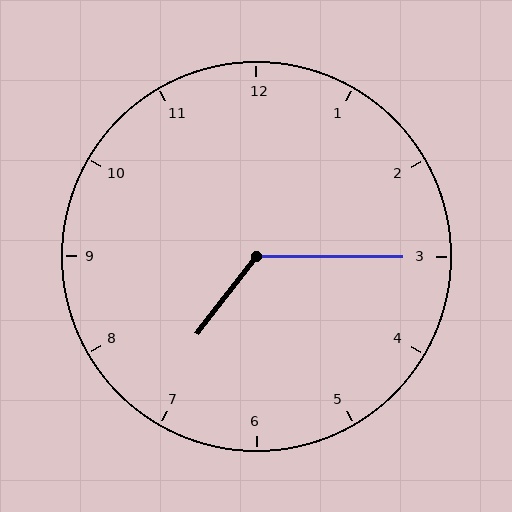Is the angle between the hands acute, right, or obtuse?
It is obtuse.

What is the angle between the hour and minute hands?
Approximately 128 degrees.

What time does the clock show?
7:15.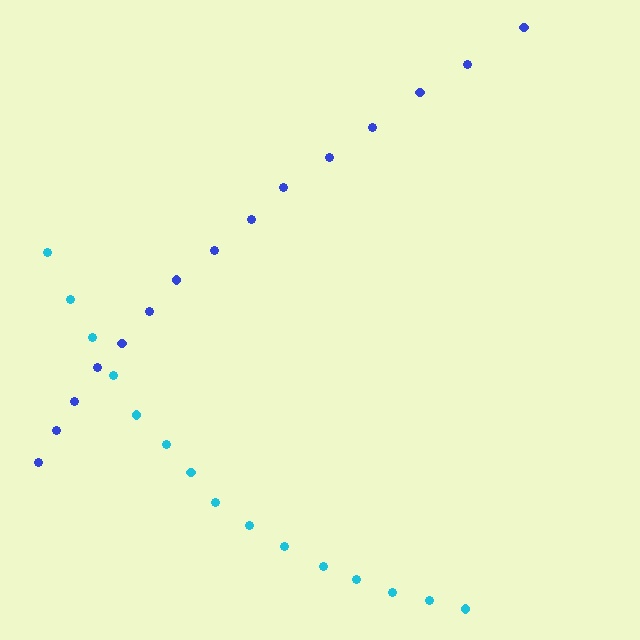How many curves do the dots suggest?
There are 2 distinct paths.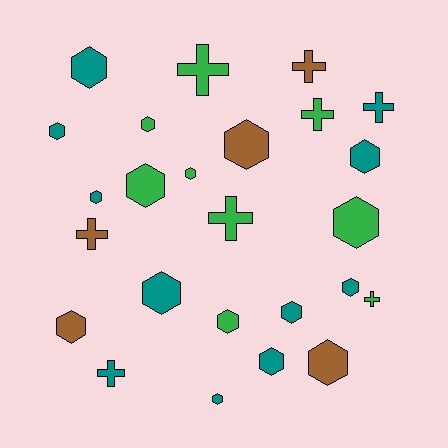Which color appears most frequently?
Teal, with 11 objects.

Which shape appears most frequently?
Hexagon, with 17 objects.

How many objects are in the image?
There are 25 objects.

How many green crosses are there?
There are 4 green crosses.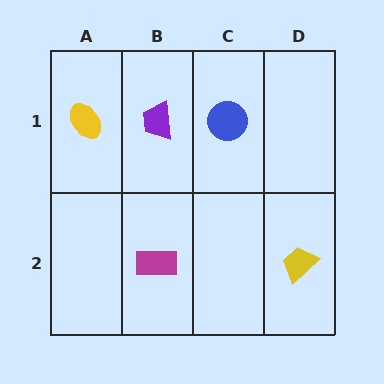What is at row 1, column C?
A blue circle.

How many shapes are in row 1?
3 shapes.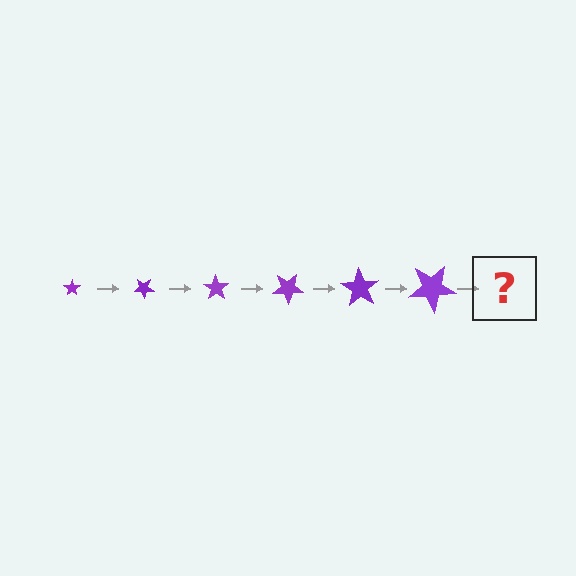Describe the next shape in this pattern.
It should be a star, larger than the previous one and rotated 210 degrees from the start.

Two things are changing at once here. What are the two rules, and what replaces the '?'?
The two rules are that the star grows larger each step and it rotates 35 degrees each step. The '?' should be a star, larger than the previous one and rotated 210 degrees from the start.